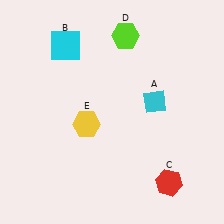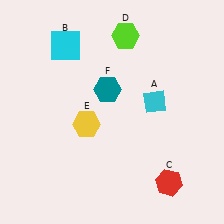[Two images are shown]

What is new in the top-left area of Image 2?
A teal hexagon (F) was added in the top-left area of Image 2.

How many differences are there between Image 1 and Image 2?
There is 1 difference between the two images.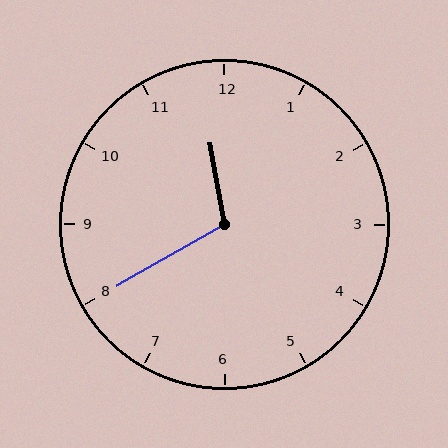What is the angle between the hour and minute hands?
Approximately 110 degrees.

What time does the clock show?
11:40.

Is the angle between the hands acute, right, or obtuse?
It is obtuse.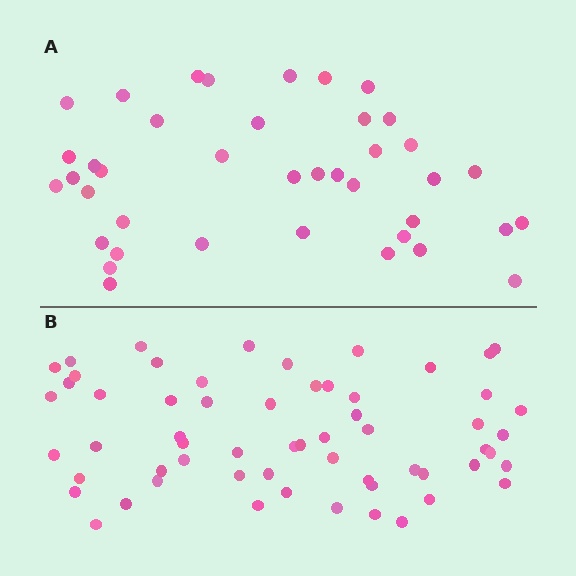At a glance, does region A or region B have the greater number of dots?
Region B (the bottom region) has more dots.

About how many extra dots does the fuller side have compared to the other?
Region B has approximately 20 more dots than region A.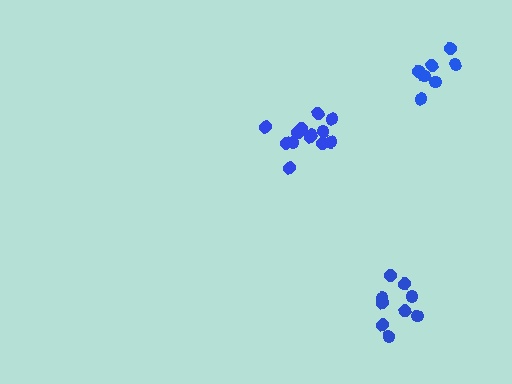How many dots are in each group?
Group 1: 9 dots, Group 2: 13 dots, Group 3: 7 dots (29 total).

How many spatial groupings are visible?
There are 3 spatial groupings.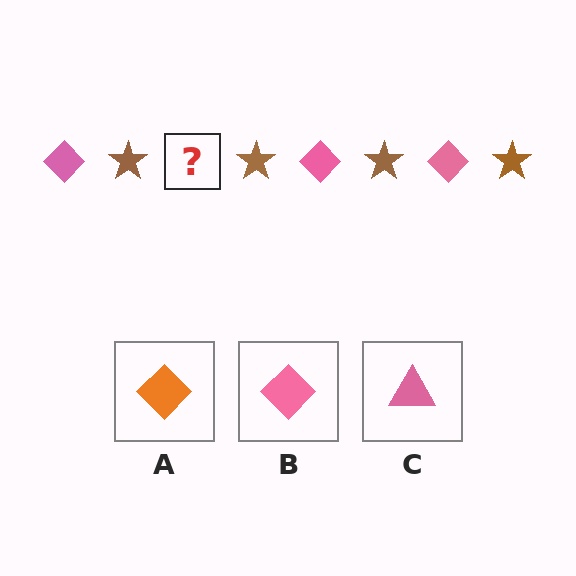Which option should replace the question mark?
Option B.